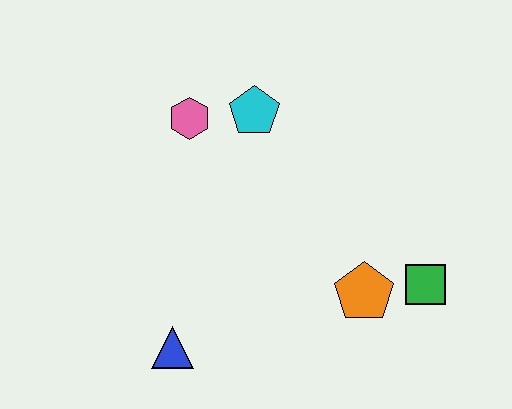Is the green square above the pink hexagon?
No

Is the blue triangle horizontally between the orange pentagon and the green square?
No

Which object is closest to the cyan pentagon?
The pink hexagon is closest to the cyan pentagon.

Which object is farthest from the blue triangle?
The green square is farthest from the blue triangle.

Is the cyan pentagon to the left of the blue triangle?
No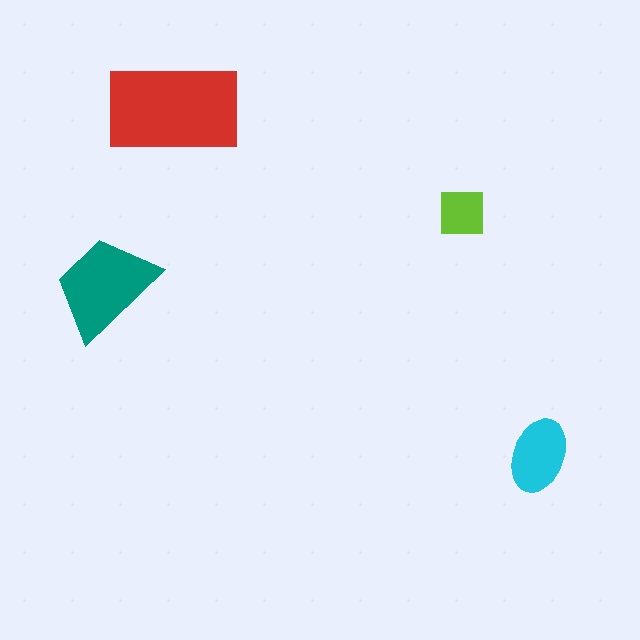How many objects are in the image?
There are 4 objects in the image.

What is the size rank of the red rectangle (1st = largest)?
1st.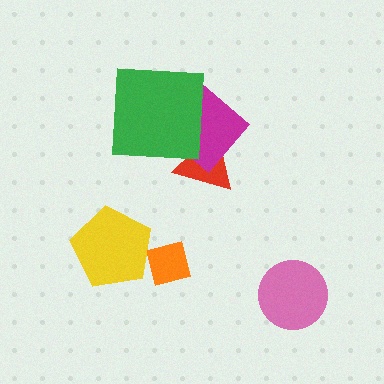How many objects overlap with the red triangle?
2 objects overlap with the red triangle.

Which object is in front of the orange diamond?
The yellow pentagon is in front of the orange diamond.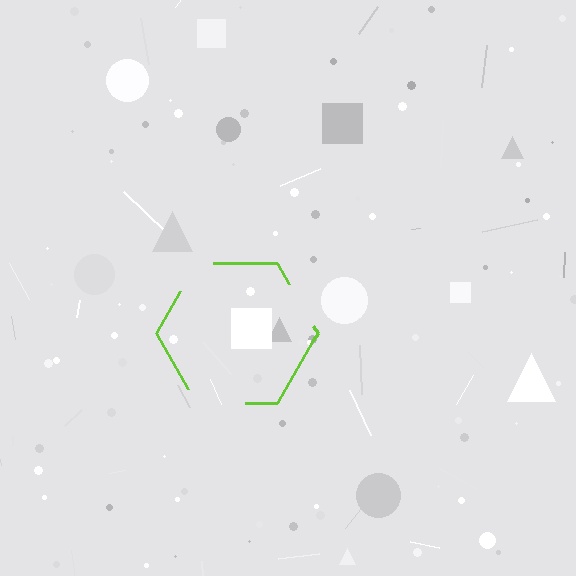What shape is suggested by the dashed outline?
The dashed outline suggests a hexagon.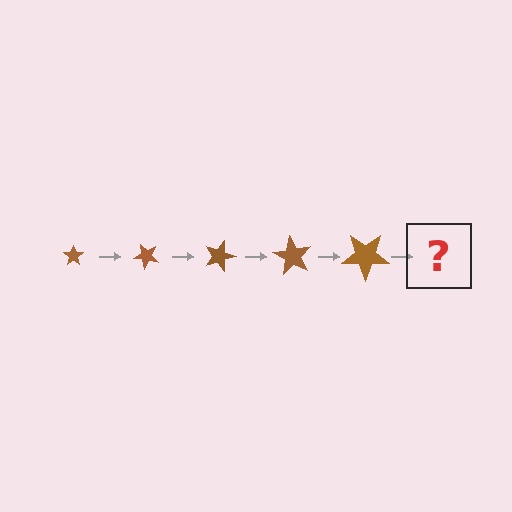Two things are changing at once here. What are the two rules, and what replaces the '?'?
The two rules are that the star grows larger each step and it rotates 45 degrees each step. The '?' should be a star, larger than the previous one and rotated 225 degrees from the start.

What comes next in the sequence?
The next element should be a star, larger than the previous one and rotated 225 degrees from the start.